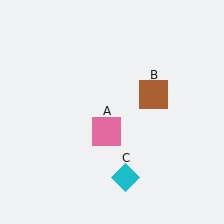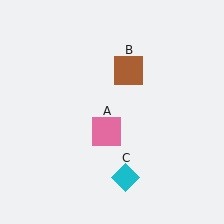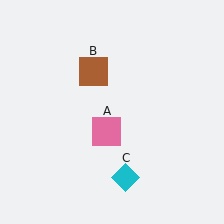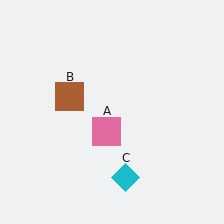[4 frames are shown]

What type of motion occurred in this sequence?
The brown square (object B) rotated counterclockwise around the center of the scene.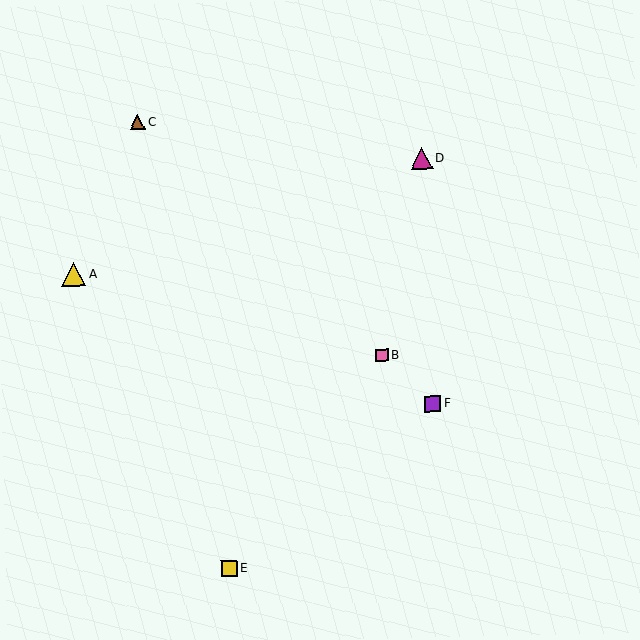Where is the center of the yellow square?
The center of the yellow square is at (229, 569).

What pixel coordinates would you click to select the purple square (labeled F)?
Click at (433, 404) to select the purple square F.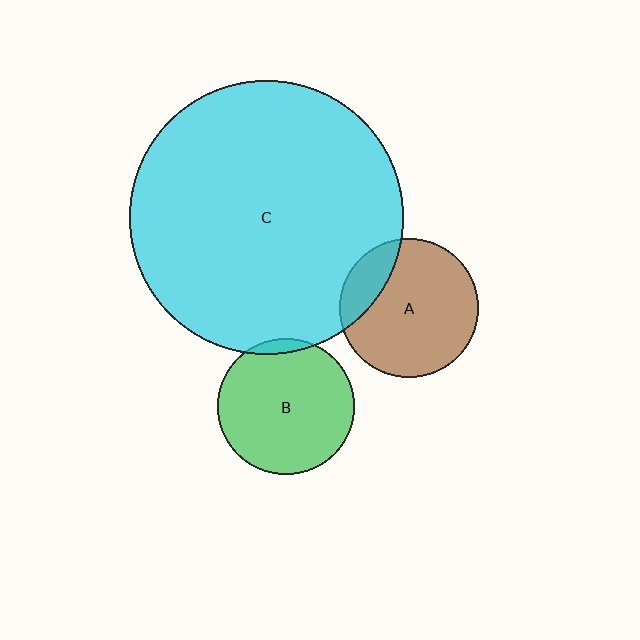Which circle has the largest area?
Circle C (cyan).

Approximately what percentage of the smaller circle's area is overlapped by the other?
Approximately 20%.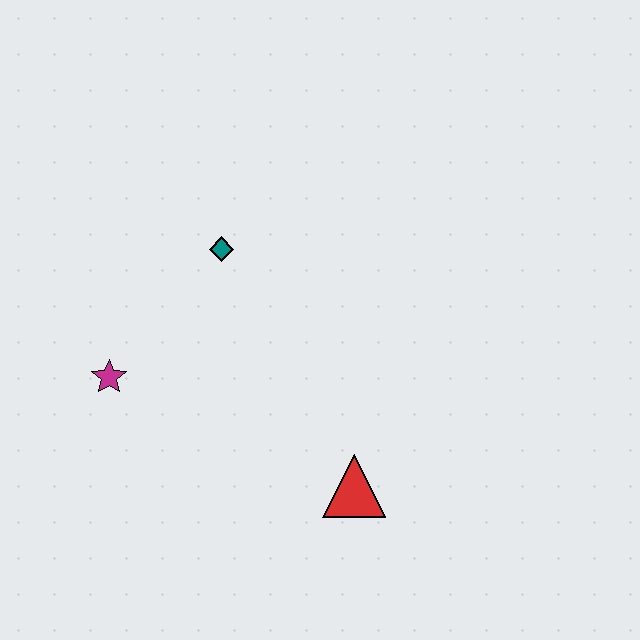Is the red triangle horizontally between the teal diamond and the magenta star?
No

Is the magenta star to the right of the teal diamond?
No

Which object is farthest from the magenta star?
The red triangle is farthest from the magenta star.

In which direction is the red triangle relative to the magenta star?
The red triangle is to the right of the magenta star.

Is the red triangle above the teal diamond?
No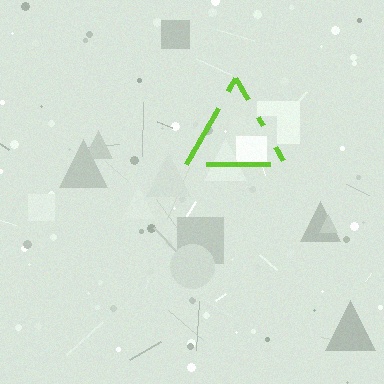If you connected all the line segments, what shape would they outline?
They would outline a triangle.